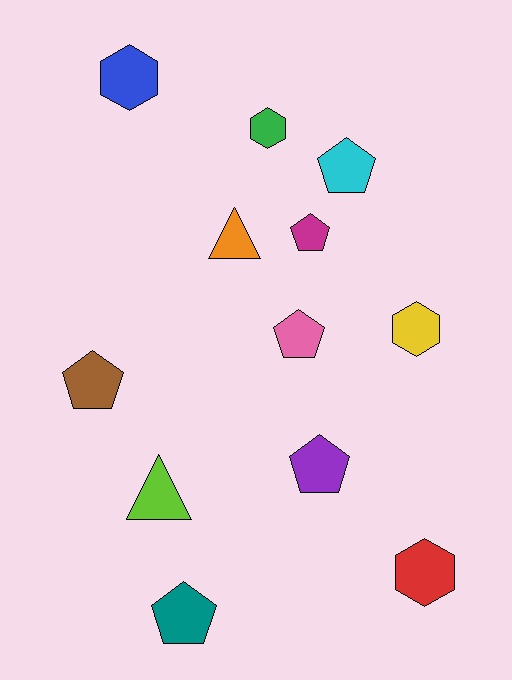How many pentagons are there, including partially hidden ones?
There are 6 pentagons.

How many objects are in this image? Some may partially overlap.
There are 12 objects.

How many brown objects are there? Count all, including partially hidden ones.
There is 1 brown object.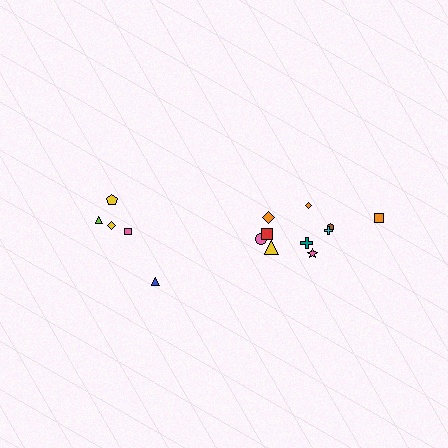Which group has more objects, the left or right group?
The right group.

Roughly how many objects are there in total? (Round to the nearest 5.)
Roughly 15 objects in total.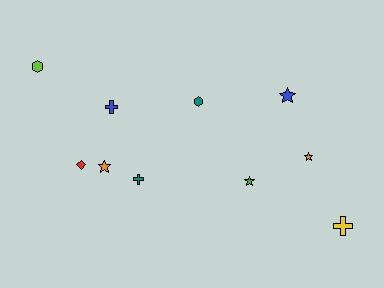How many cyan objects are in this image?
There are no cyan objects.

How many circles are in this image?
There are no circles.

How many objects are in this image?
There are 10 objects.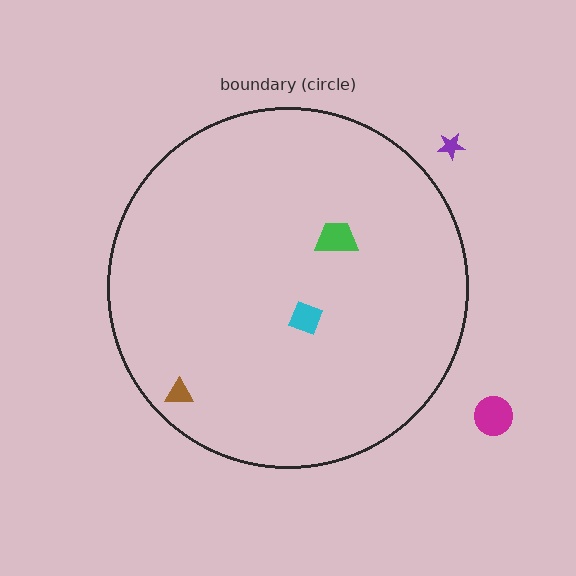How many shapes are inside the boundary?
3 inside, 2 outside.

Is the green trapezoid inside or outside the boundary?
Inside.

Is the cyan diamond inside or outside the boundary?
Inside.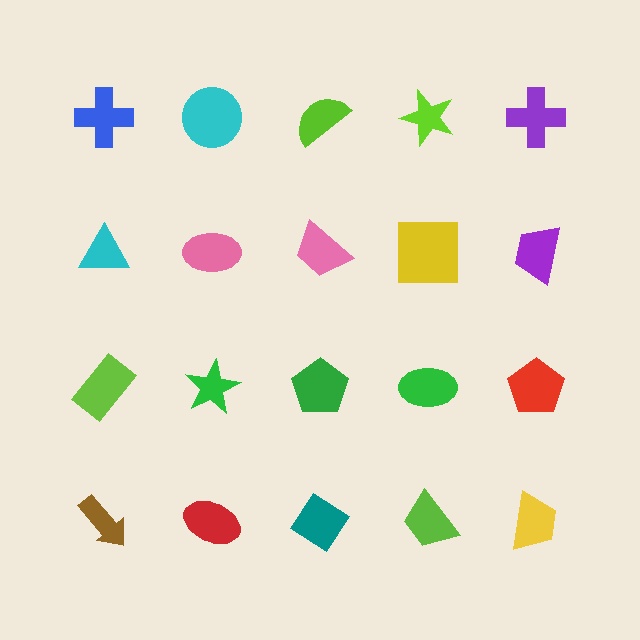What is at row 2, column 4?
A yellow square.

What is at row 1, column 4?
A lime star.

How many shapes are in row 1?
5 shapes.